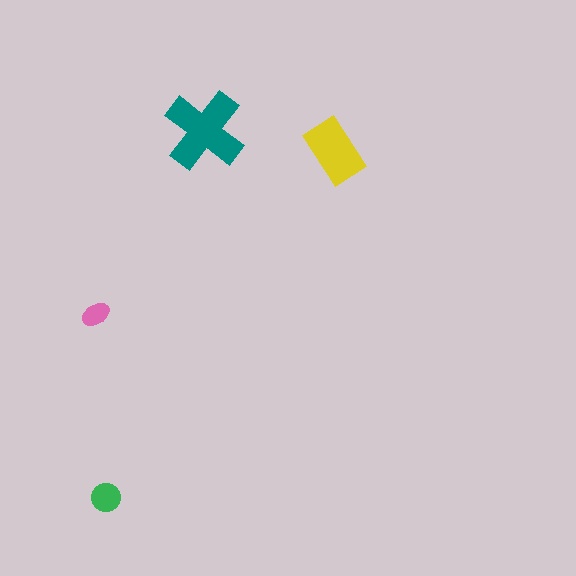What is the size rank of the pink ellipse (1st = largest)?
4th.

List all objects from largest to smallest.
The teal cross, the yellow rectangle, the green circle, the pink ellipse.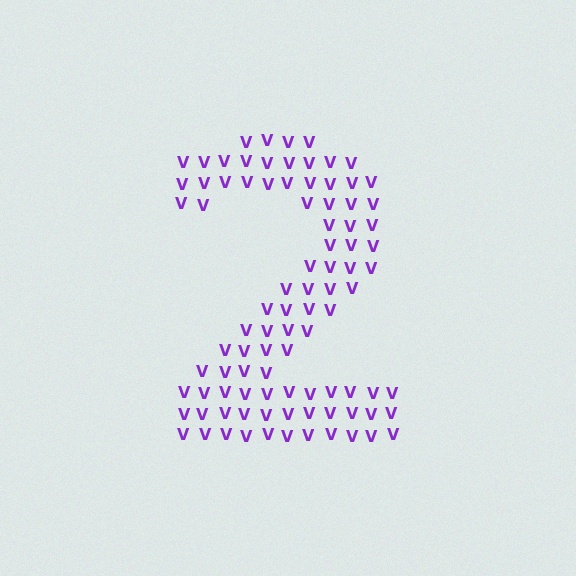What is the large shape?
The large shape is the digit 2.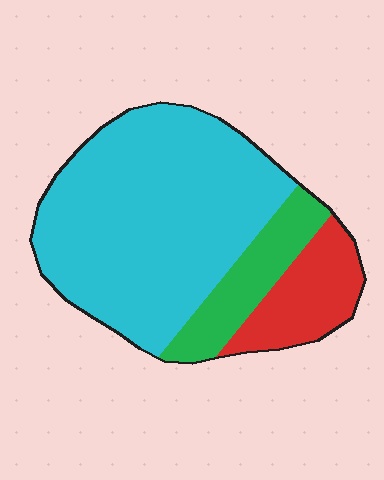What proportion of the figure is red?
Red covers roughly 15% of the figure.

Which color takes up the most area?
Cyan, at roughly 70%.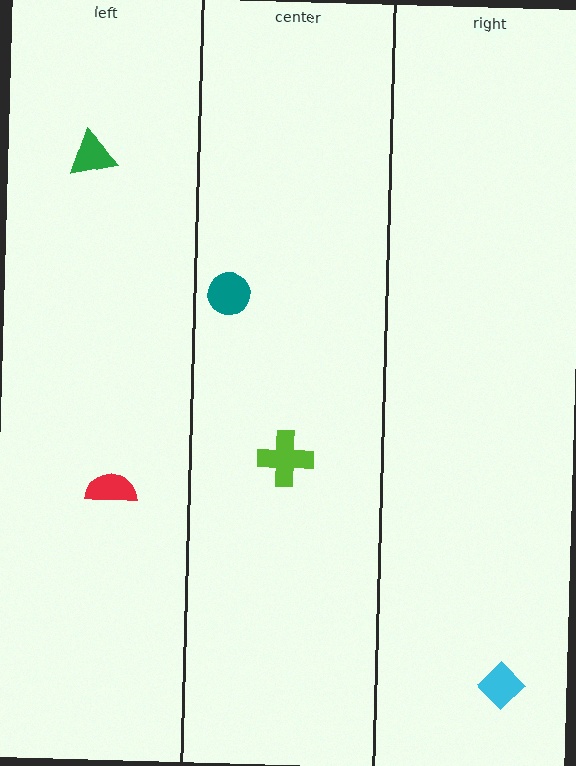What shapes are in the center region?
The lime cross, the teal circle.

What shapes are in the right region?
The cyan diamond.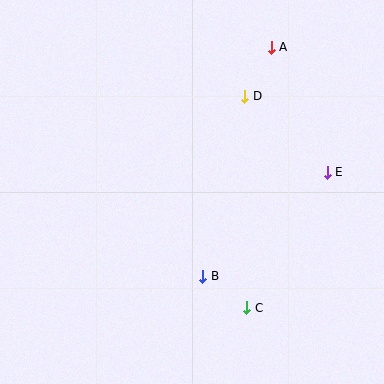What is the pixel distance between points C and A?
The distance between C and A is 261 pixels.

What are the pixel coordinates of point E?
Point E is at (327, 172).